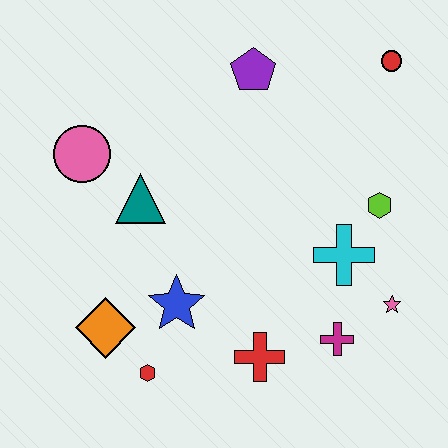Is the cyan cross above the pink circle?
No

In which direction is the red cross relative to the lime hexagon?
The red cross is below the lime hexagon.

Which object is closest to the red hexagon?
The orange diamond is closest to the red hexagon.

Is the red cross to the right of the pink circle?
Yes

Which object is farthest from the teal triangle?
The red circle is farthest from the teal triangle.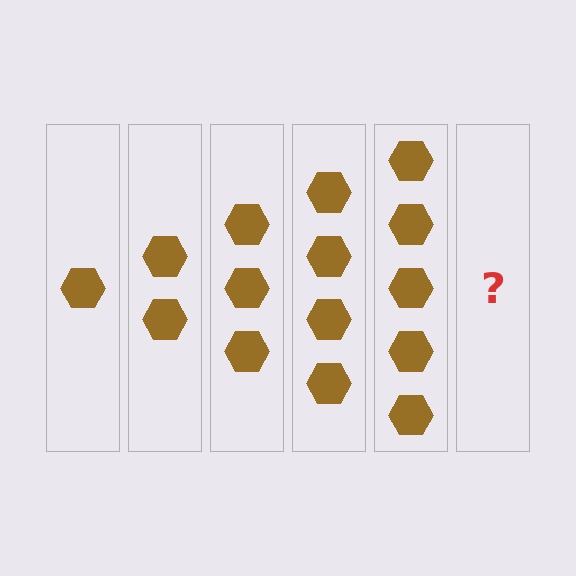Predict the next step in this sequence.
The next step is 6 hexagons.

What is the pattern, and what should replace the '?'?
The pattern is that each step adds one more hexagon. The '?' should be 6 hexagons.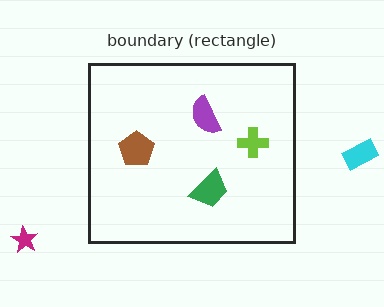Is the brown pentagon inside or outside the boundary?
Inside.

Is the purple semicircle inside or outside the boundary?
Inside.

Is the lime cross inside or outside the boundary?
Inside.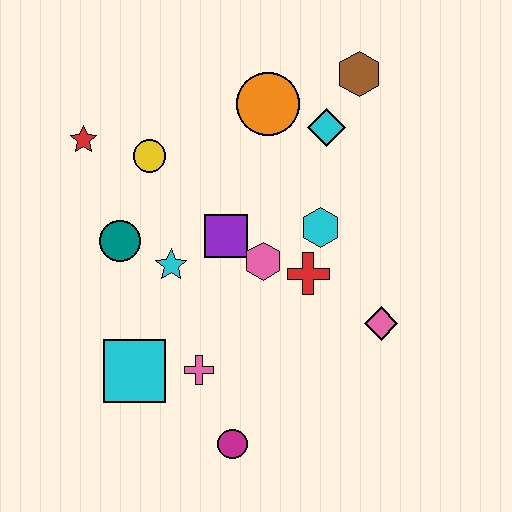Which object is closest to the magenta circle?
The pink cross is closest to the magenta circle.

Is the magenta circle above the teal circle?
No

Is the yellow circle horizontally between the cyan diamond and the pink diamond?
No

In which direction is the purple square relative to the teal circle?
The purple square is to the right of the teal circle.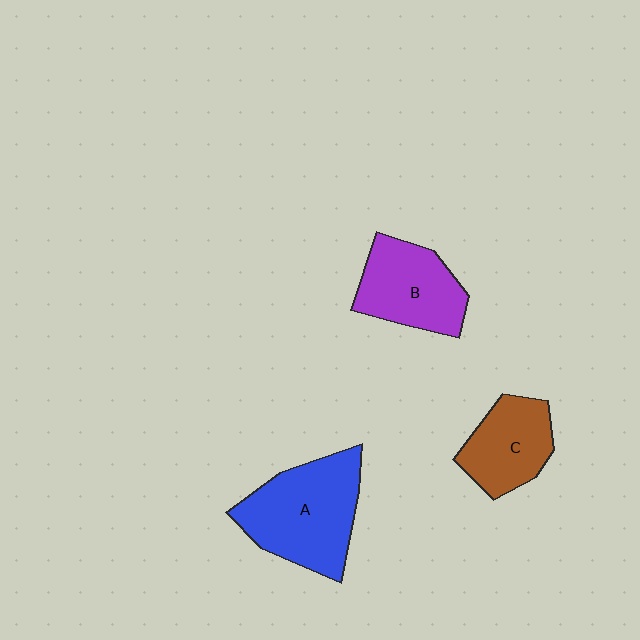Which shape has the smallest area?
Shape C (brown).